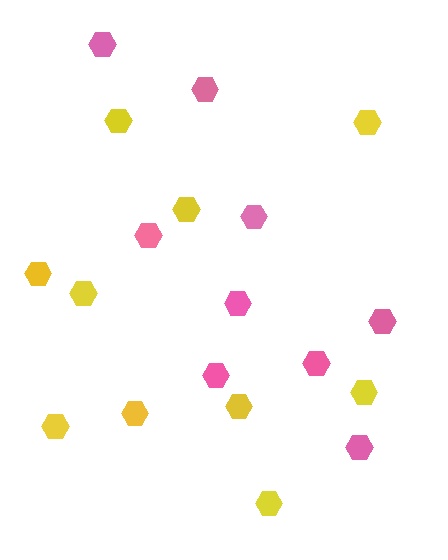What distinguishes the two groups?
There are 2 groups: one group of yellow hexagons (10) and one group of pink hexagons (9).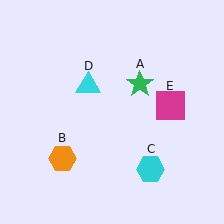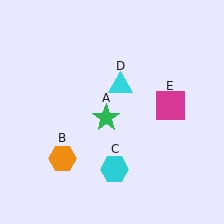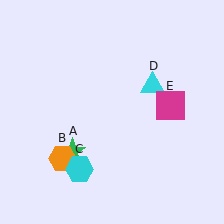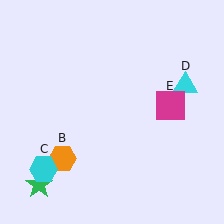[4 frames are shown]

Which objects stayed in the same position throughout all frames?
Orange hexagon (object B) and magenta square (object E) remained stationary.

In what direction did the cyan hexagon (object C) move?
The cyan hexagon (object C) moved left.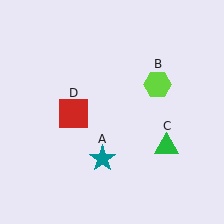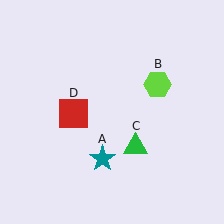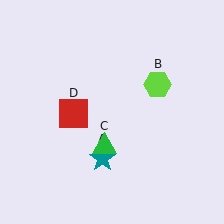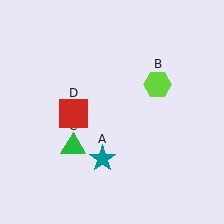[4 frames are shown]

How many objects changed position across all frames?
1 object changed position: green triangle (object C).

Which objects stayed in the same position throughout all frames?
Teal star (object A) and lime hexagon (object B) and red square (object D) remained stationary.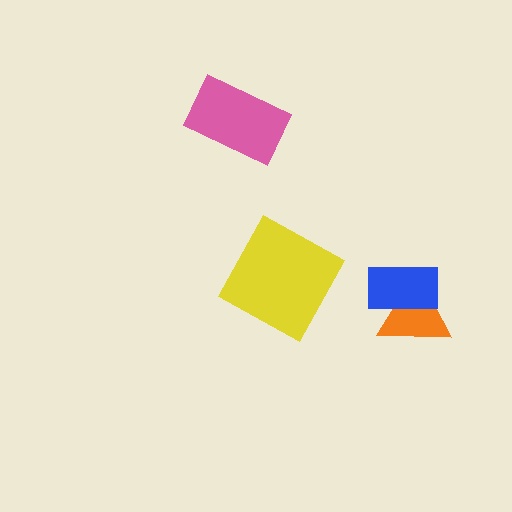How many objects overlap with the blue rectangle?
1 object overlaps with the blue rectangle.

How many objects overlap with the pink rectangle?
0 objects overlap with the pink rectangle.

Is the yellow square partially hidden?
No, no other shape covers it.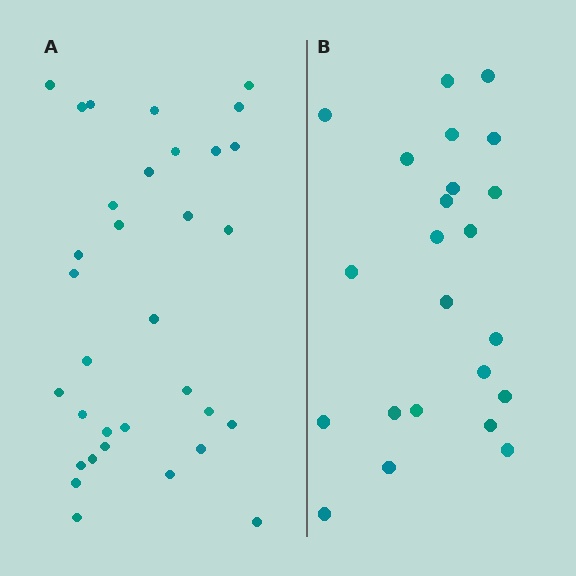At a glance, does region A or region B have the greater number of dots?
Region A (the left region) has more dots.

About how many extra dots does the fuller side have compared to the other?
Region A has roughly 10 or so more dots than region B.